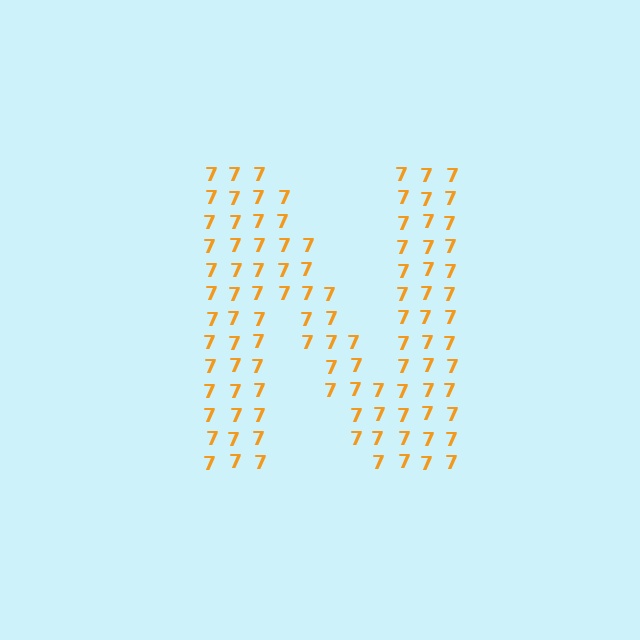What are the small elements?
The small elements are digit 7's.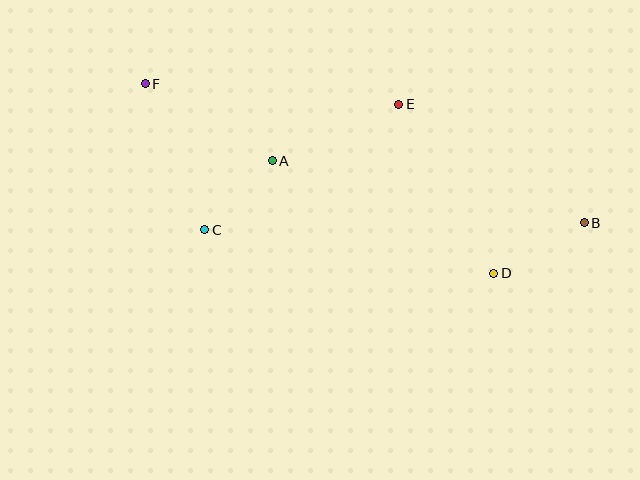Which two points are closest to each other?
Points A and C are closest to each other.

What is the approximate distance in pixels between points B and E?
The distance between B and E is approximately 220 pixels.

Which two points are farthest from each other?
Points B and F are farthest from each other.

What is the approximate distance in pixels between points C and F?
The distance between C and F is approximately 158 pixels.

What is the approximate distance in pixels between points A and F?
The distance between A and F is approximately 149 pixels.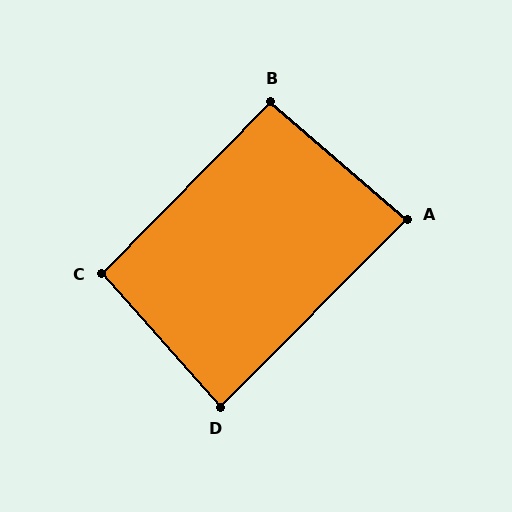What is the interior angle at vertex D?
Approximately 86 degrees (approximately right).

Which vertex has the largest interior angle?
C, at approximately 94 degrees.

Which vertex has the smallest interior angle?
A, at approximately 86 degrees.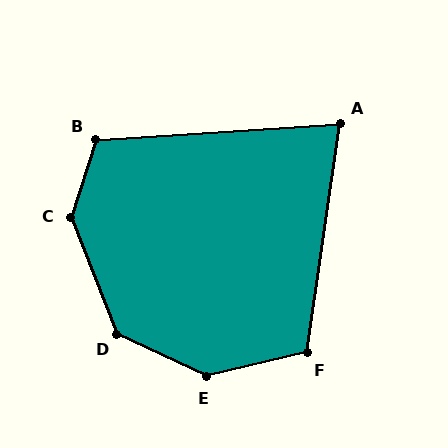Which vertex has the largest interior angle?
E, at approximately 141 degrees.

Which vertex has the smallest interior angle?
A, at approximately 78 degrees.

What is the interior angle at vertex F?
Approximately 111 degrees (obtuse).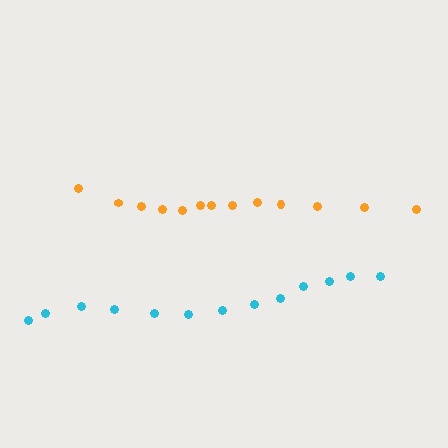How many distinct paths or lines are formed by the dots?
There are 2 distinct paths.